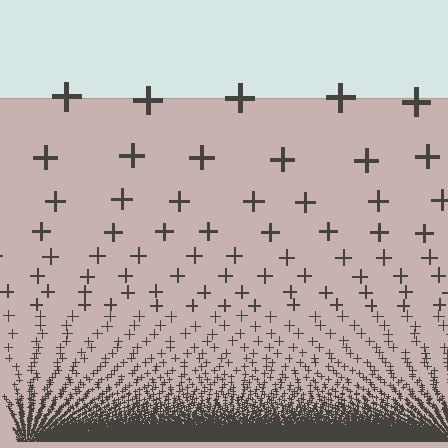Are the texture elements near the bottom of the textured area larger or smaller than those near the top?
Smaller. The gradient is inverted — elements near the bottom are smaller and denser.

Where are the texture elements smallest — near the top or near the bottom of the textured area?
Near the bottom.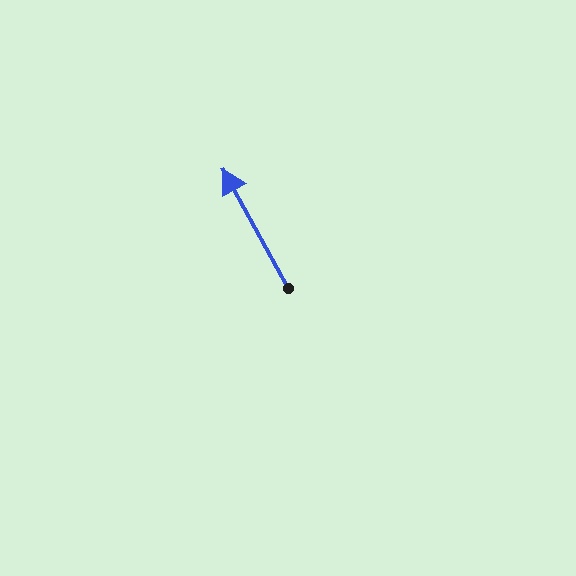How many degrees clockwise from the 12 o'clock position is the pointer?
Approximately 331 degrees.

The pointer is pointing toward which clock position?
Roughly 11 o'clock.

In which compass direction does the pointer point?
Northwest.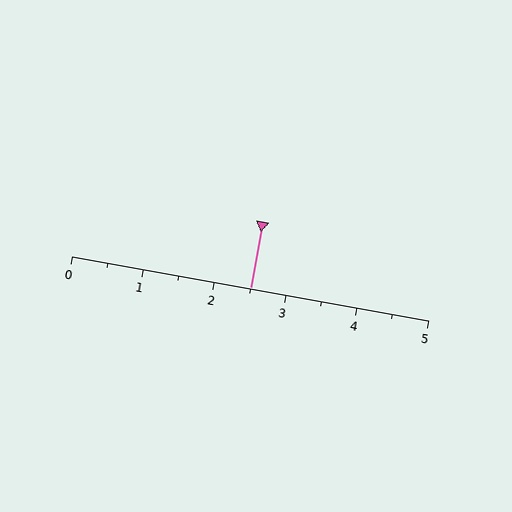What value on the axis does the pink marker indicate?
The marker indicates approximately 2.5.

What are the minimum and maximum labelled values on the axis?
The axis runs from 0 to 5.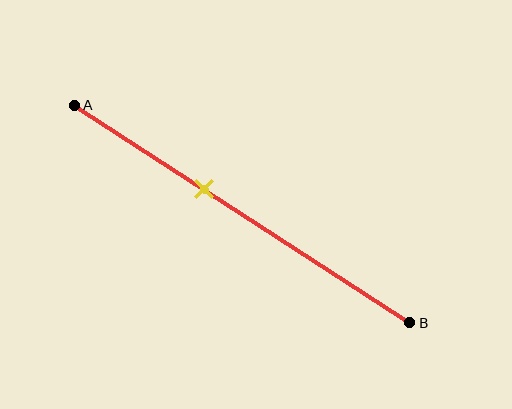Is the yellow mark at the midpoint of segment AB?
No, the mark is at about 40% from A, not at the 50% midpoint.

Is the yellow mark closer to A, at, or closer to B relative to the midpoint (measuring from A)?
The yellow mark is closer to point A than the midpoint of segment AB.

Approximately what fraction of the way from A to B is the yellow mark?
The yellow mark is approximately 40% of the way from A to B.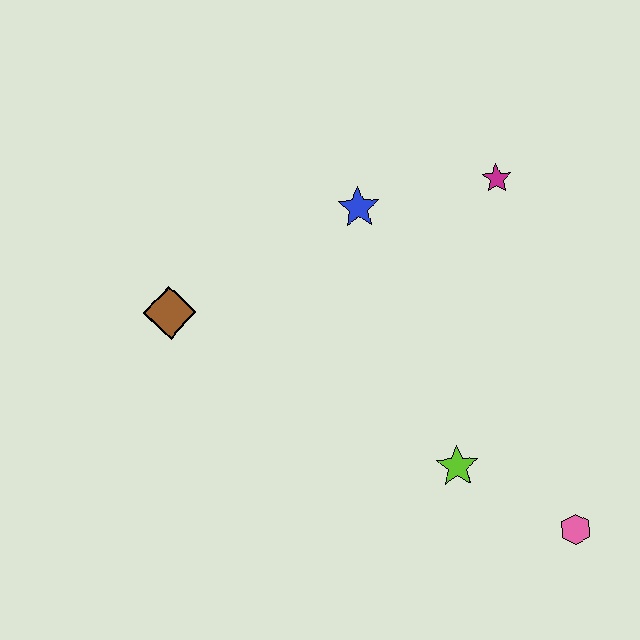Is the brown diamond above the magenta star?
No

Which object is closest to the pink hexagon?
The lime star is closest to the pink hexagon.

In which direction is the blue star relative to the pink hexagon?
The blue star is above the pink hexagon.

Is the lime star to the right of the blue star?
Yes